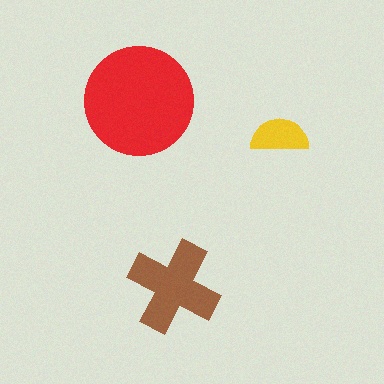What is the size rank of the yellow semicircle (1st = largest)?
3rd.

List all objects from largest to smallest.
The red circle, the brown cross, the yellow semicircle.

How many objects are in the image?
There are 3 objects in the image.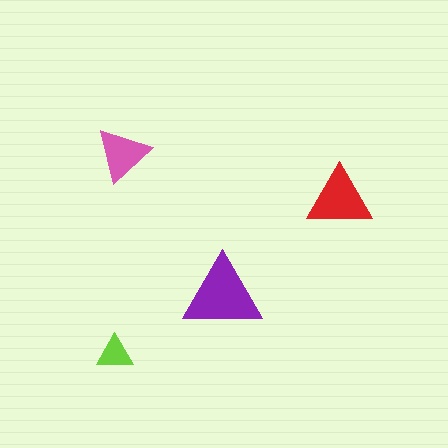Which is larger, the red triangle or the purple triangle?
The purple one.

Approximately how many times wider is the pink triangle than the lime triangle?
About 1.5 times wider.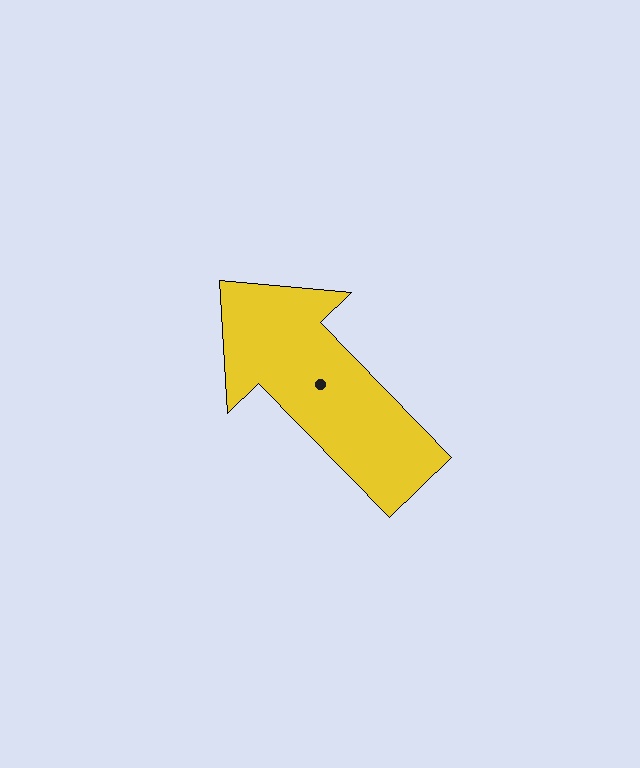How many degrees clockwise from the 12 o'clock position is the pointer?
Approximately 316 degrees.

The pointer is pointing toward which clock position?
Roughly 11 o'clock.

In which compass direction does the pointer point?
Northwest.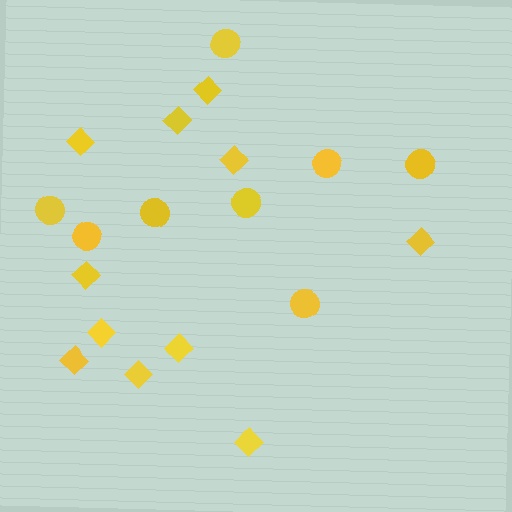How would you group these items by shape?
There are 2 groups: one group of circles (8) and one group of diamonds (11).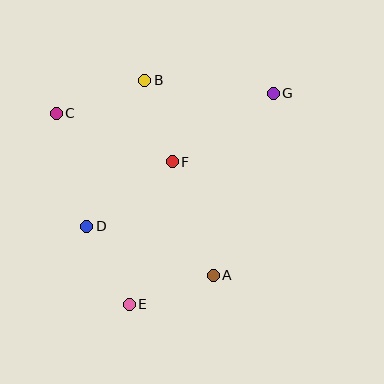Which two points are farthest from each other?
Points E and G are farthest from each other.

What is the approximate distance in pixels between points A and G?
The distance between A and G is approximately 192 pixels.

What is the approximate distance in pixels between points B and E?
The distance between B and E is approximately 224 pixels.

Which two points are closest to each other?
Points B and F are closest to each other.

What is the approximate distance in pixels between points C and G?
The distance between C and G is approximately 218 pixels.